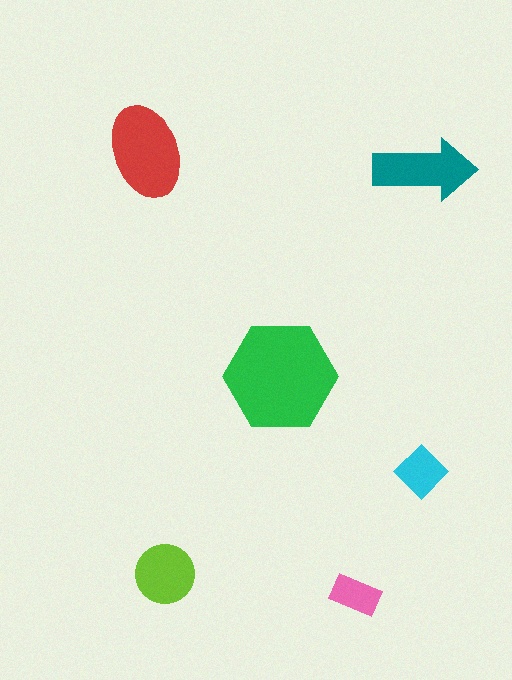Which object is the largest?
The green hexagon.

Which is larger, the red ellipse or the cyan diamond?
The red ellipse.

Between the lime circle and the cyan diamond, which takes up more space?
The lime circle.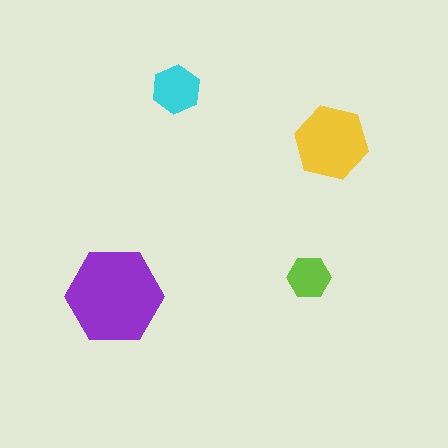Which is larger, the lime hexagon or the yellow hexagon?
The yellow one.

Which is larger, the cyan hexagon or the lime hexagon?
The cyan one.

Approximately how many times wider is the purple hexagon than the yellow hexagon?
About 1.5 times wider.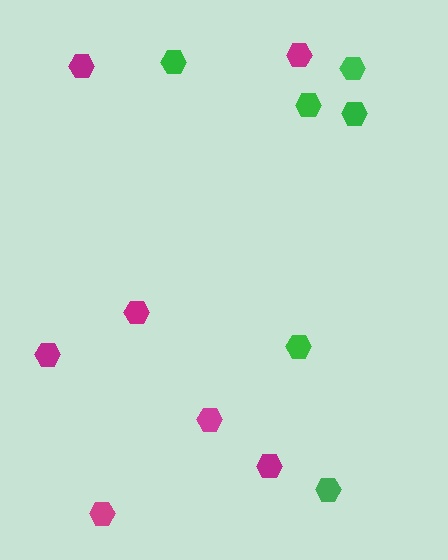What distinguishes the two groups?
There are 2 groups: one group of green hexagons (6) and one group of magenta hexagons (7).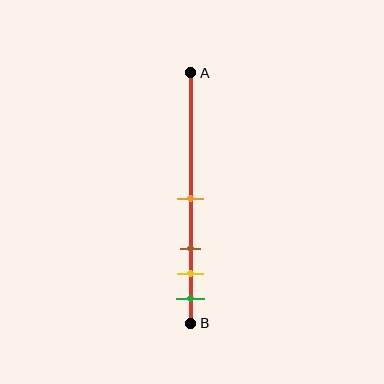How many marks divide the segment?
There are 4 marks dividing the segment.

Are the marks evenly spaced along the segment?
No, the marks are not evenly spaced.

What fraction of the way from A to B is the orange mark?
The orange mark is approximately 50% (0.5) of the way from A to B.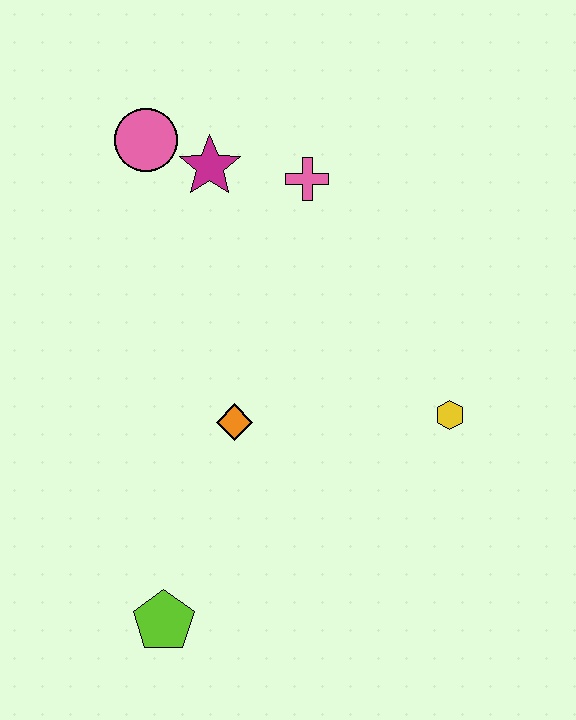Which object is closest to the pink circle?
The magenta star is closest to the pink circle.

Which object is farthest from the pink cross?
The lime pentagon is farthest from the pink cross.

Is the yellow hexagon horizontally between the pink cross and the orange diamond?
No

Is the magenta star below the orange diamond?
No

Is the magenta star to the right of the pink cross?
No